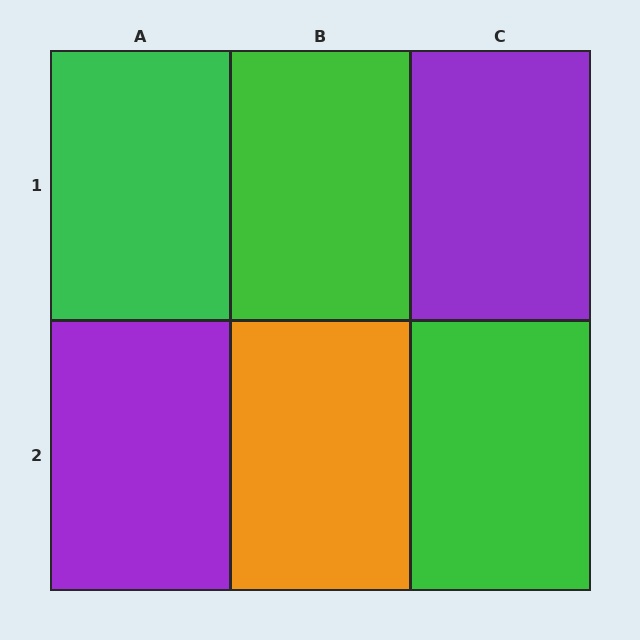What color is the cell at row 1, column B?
Green.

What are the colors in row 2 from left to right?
Purple, orange, green.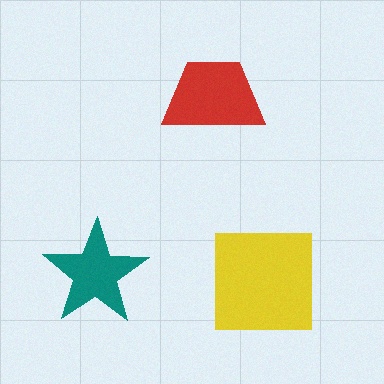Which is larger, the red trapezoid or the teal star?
The red trapezoid.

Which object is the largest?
The yellow square.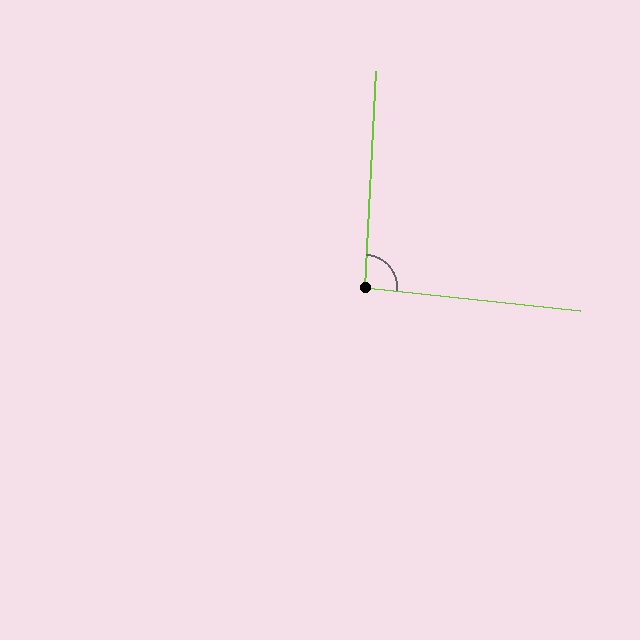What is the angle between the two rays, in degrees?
Approximately 93 degrees.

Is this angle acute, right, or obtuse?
It is approximately a right angle.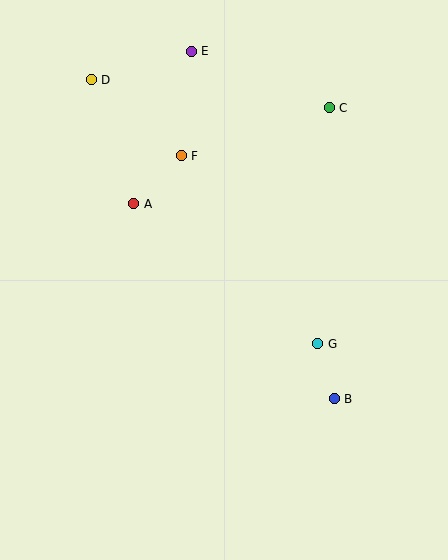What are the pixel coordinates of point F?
Point F is at (181, 156).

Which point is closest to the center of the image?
Point G at (318, 344) is closest to the center.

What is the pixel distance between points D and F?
The distance between D and F is 118 pixels.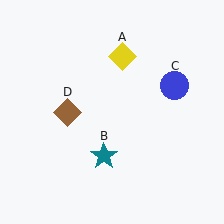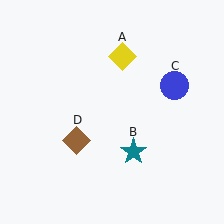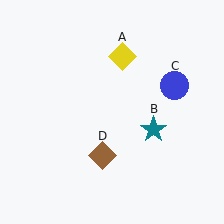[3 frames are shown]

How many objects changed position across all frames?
2 objects changed position: teal star (object B), brown diamond (object D).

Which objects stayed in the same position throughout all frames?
Yellow diamond (object A) and blue circle (object C) remained stationary.